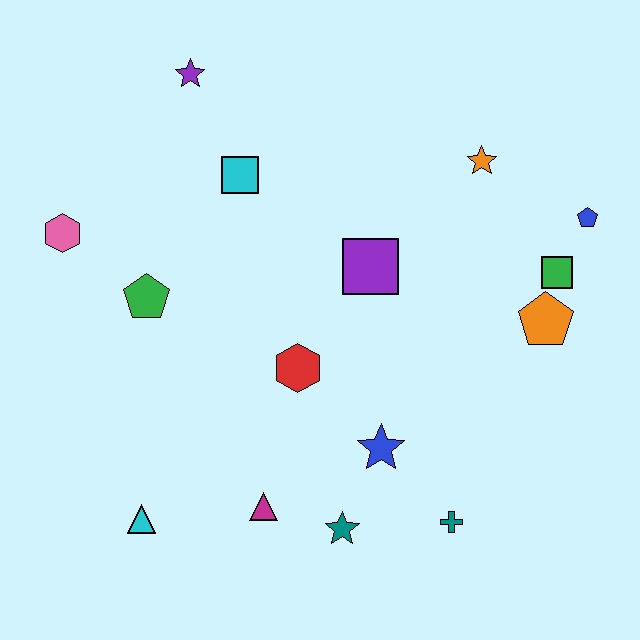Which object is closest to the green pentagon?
The pink hexagon is closest to the green pentagon.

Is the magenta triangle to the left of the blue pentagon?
Yes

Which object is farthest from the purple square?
The cyan triangle is farthest from the purple square.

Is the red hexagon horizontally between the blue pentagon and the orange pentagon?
No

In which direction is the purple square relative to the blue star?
The purple square is above the blue star.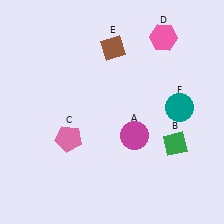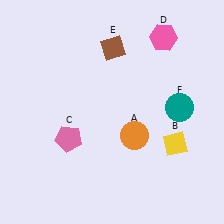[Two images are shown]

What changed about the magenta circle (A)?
In Image 1, A is magenta. In Image 2, it changed to orange.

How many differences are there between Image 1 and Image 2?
There are 2 differences between the two images.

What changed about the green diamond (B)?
In Image 1, B is green. In Image 2, it changed to yellow.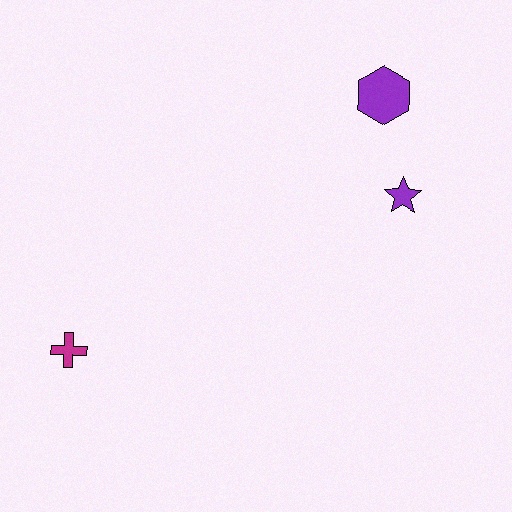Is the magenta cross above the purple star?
No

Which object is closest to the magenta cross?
The purple star is closest to the magenta cross.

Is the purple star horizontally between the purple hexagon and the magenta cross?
No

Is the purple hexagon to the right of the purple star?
No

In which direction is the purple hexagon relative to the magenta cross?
The purple hexagon is to the right of the magenta cross.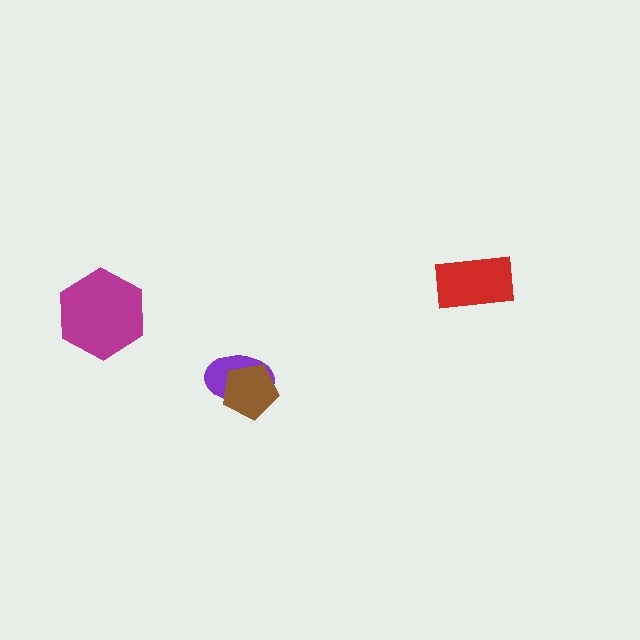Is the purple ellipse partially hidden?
Yes, it is partially covered by another shape.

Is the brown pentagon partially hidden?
No, no other shape covers it.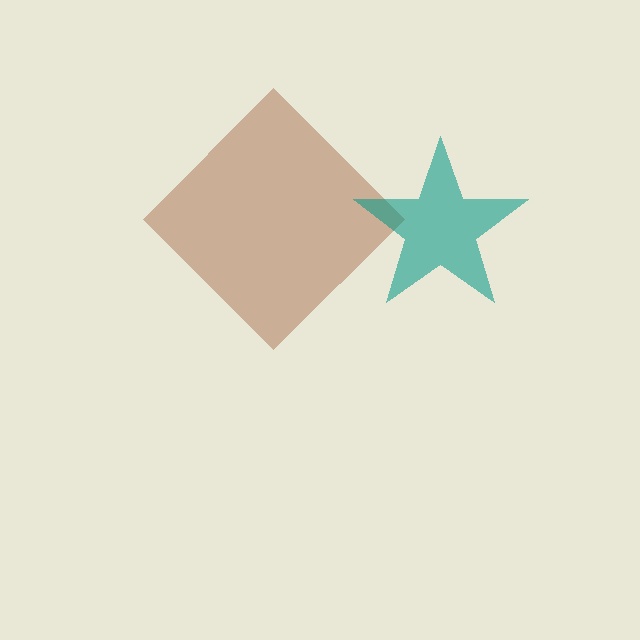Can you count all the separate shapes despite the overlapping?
Yes, there are 2 separate shapes.